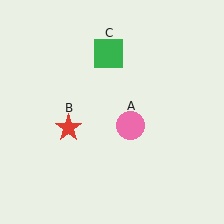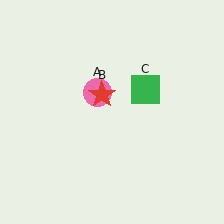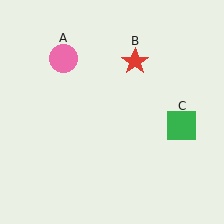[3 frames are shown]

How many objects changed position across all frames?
3 objects changed position: pink circle (object A), red star (object B), green square (object C).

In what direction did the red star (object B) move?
The red star (object B) moved up and to the right.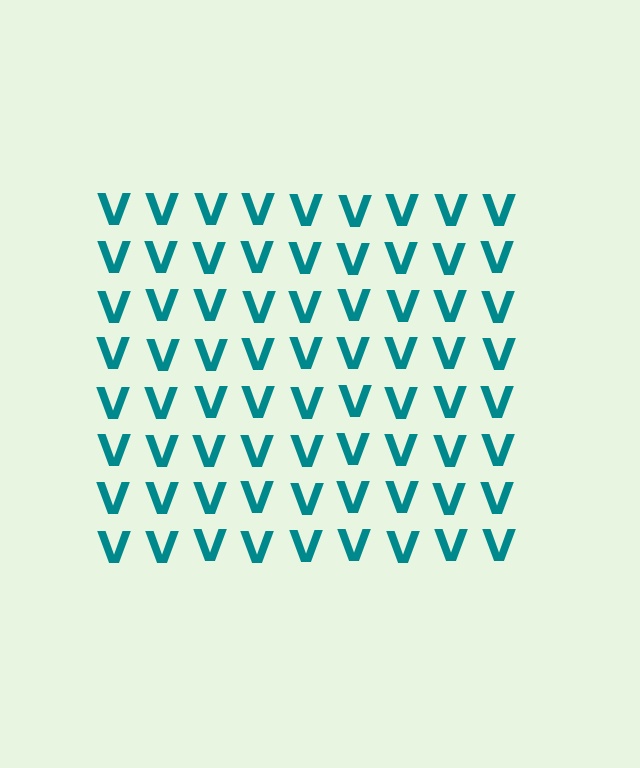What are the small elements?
The small elements are letter V's.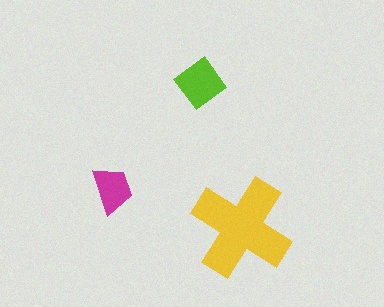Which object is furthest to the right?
The yellow cross is rightmost.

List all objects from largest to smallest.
The yellow cross, the lime diamond, the magenta trapezoid.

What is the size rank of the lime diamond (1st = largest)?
2nd.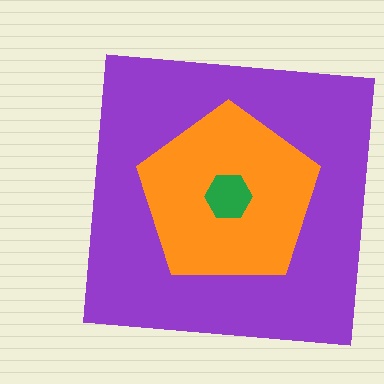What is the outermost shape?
The purple square.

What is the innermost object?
The green hexagon.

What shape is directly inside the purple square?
The orange pentagon.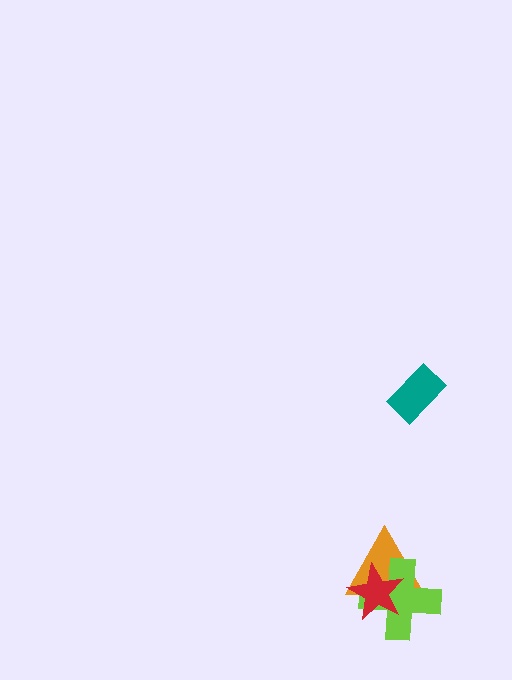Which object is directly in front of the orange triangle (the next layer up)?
The lime cross is directly in front of the orange triangle.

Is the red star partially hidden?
No, no other shape covers it.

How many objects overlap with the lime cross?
2 objects overlap with the lime cross.